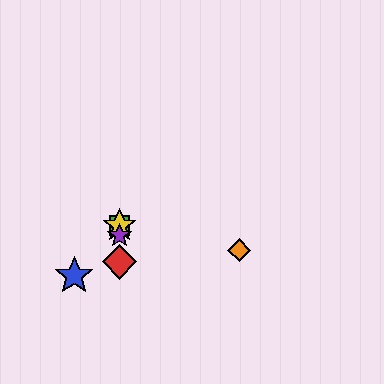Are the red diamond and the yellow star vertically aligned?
Yes, both are at x≈119.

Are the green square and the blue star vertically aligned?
No, the green square is at x≈119 and the blue star is at x≈74.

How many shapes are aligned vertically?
4 shapes (the red diamond, the green square, the yellow star, the purple star) are aligned vertically.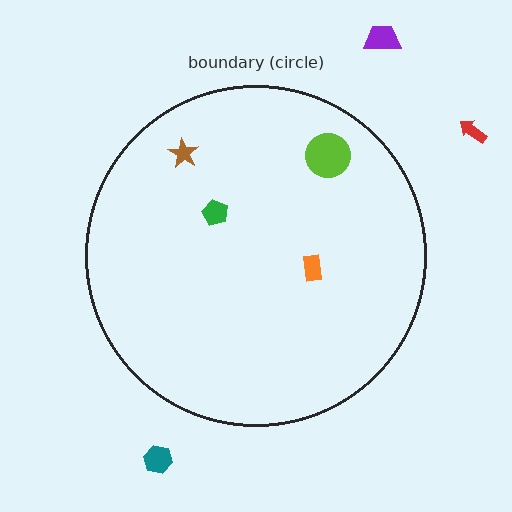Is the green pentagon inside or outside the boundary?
Inside.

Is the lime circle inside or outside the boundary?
Inside.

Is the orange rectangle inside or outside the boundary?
Inside.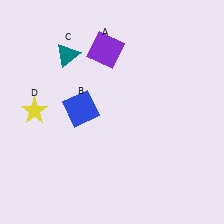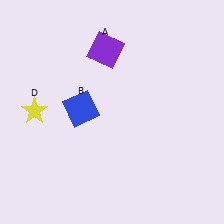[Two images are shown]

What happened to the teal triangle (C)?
The teal triangle (C) was removed in Image 2. It was in the top-left area of Image 1.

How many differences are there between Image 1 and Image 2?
There is 1 difference between the two images.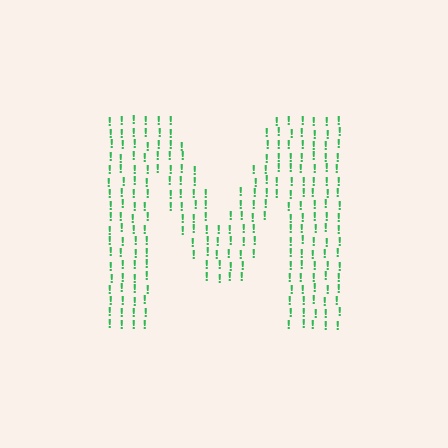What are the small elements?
The small elements are exclamation marks.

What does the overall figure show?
The overall figure shows the letter M.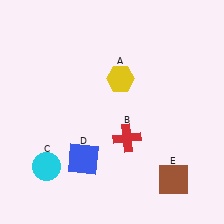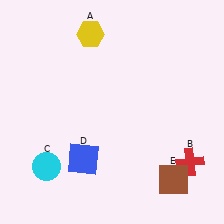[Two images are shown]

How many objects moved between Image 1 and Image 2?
2 objects moved between the two images.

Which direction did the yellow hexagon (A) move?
The yellow hexagon (A) moved up.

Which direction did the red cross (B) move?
The red cross (B) moved right.